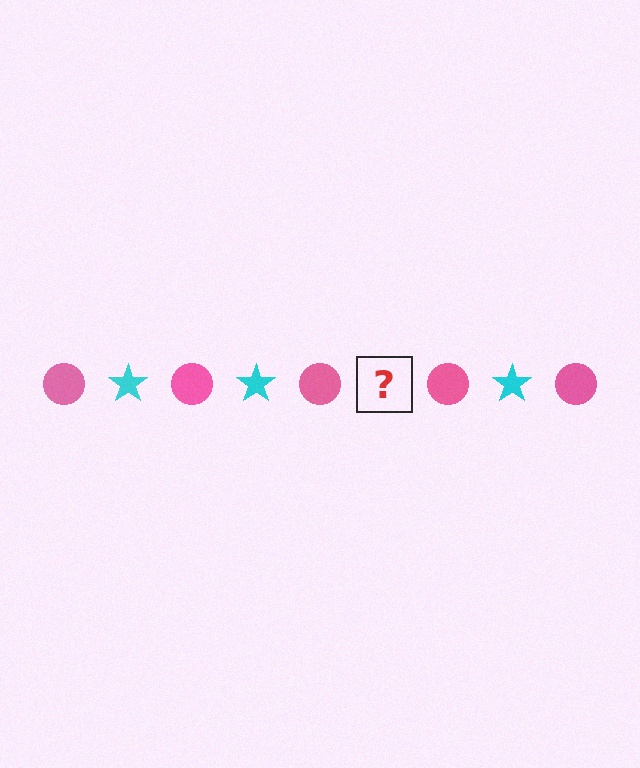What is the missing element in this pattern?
The missing element is a cyan star.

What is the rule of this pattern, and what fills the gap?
The rule is that the pattern alternates between pink circle and cyan star. The gap should be filled with a cyan star.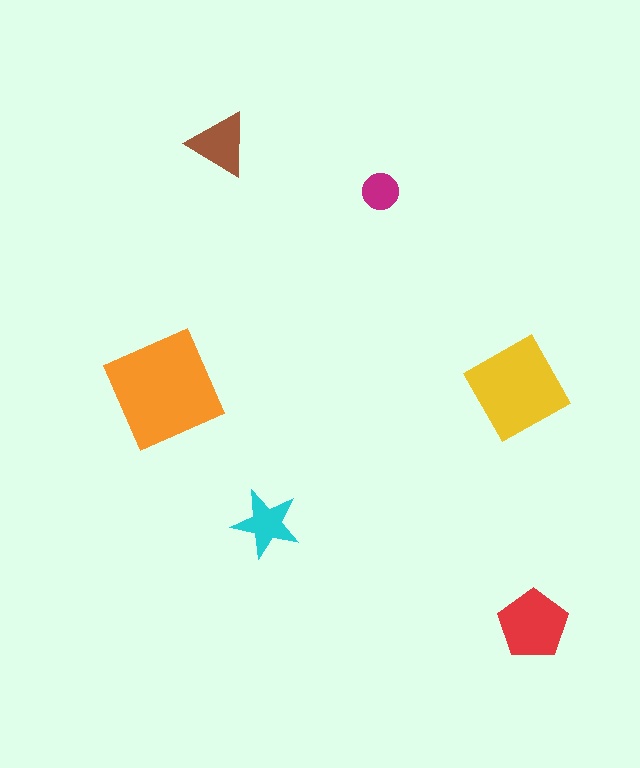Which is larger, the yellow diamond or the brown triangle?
The yellow diamond.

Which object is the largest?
The orange square.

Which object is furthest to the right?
The red pentagon is rightmost.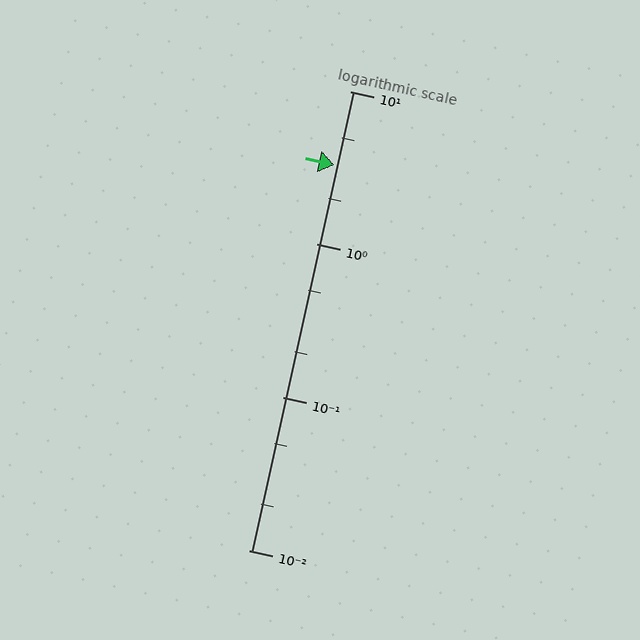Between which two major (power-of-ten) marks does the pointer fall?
The pointer is between 1 and 10.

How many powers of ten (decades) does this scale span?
The scale spans 3 decades, from 0.01 to 10.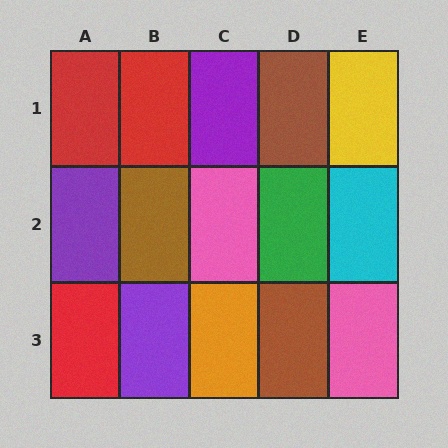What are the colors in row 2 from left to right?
Purple, brown, pink, green, cyan.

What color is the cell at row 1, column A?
Red.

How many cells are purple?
3 cells are purple.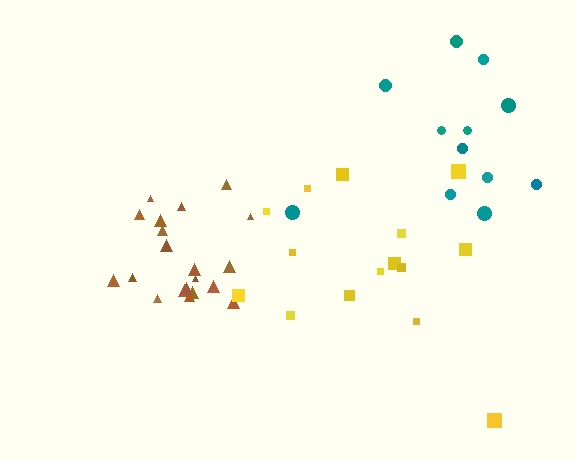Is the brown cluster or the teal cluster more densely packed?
Brown.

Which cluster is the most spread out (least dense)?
Teal.